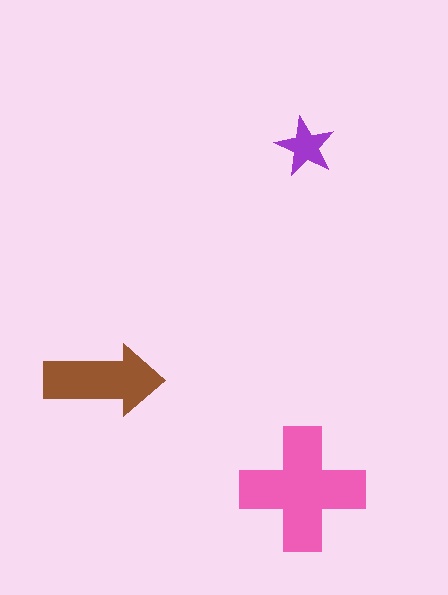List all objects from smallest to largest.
The purple star, the brown arrow, the pink cross.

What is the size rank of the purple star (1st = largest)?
3rd.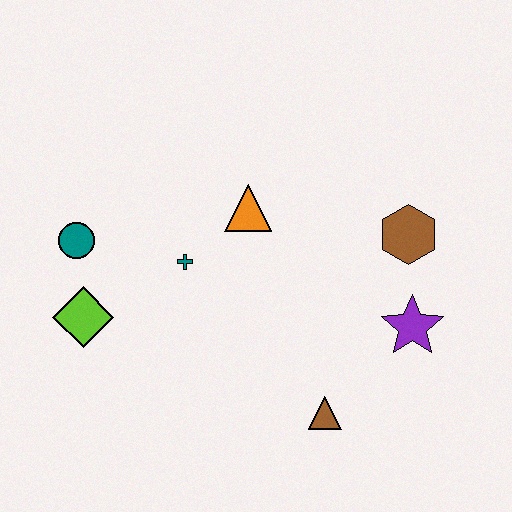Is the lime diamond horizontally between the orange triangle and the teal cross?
No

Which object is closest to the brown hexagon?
The purple star is closest to the brown hexagon.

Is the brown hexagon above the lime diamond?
Yes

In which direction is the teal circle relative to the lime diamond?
The teal circle is above the lime diamond.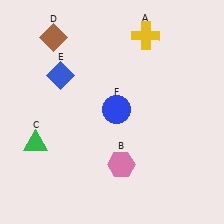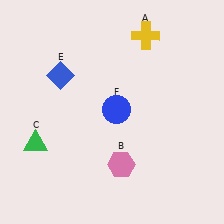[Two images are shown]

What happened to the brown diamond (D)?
The brown diamond (D) was removed in Image 2. It was in the top-left area of Image 1.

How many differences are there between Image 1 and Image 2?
There is 1 difference between the two images.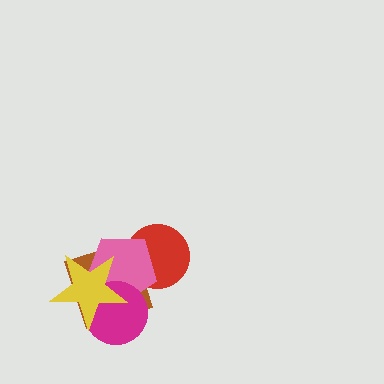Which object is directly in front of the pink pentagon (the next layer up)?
The magenta circle is directly in front of the pink pentagon.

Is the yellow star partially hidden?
No, no other shape covers it.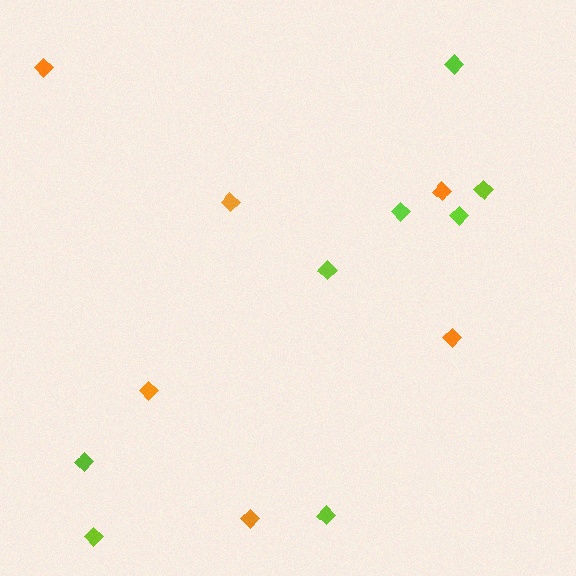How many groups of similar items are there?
There are 2 groups: one group of orange diamonds (6) and one group of lime diamonds (8).